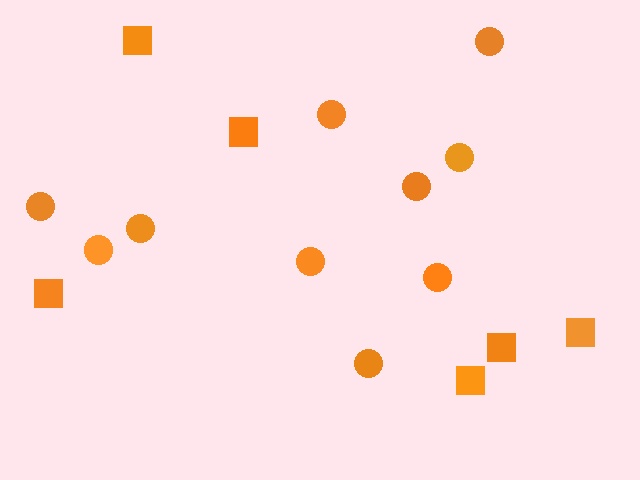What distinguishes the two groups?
There are 2 groups: one group of circles (10) and one group of squares (6).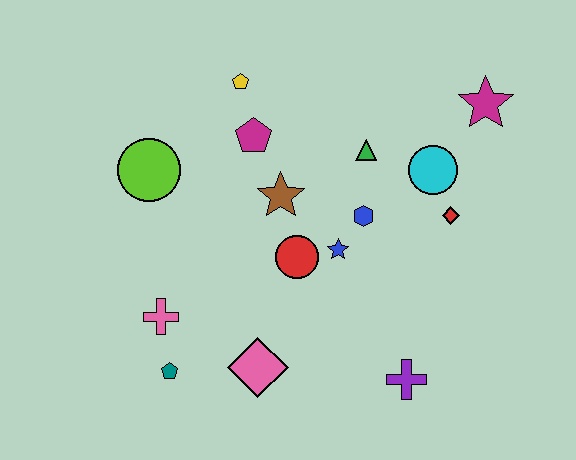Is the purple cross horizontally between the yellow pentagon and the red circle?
No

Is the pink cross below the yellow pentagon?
Yes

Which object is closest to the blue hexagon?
The blue star is closest to the blue hexagon.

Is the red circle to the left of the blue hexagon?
Yes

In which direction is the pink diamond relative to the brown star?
The pink diamond is below the brown star.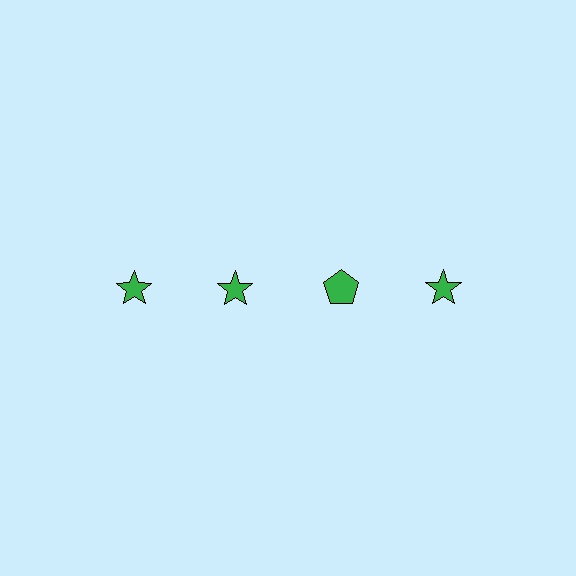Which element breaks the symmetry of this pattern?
The green pentagon in the top row, center column breaks the symmetry. All other shapes are green stars.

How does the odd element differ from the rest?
It has a different shape: pentagon instead of star.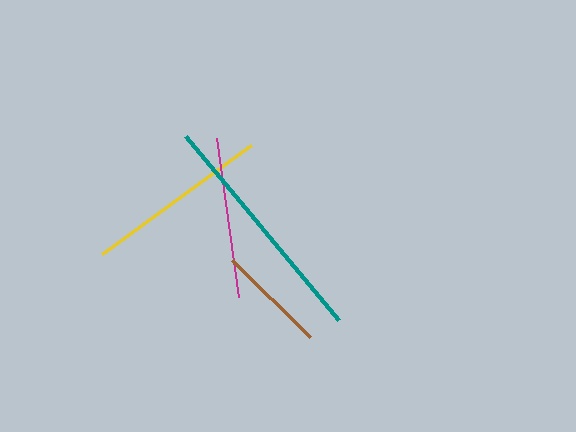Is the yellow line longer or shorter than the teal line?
The teal line is longer than the yellow line.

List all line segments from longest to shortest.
From longest to shortest: teal, yellow, magenta, brown.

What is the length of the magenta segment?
The magenta segment is approximately 160 pixels long.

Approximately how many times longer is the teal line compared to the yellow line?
The teal line is approximately 1.3 times the length of the yellow line.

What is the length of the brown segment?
The brown segment is approximately 110 pixels long.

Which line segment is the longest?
The teal line is the longest at approximately 240 pixels.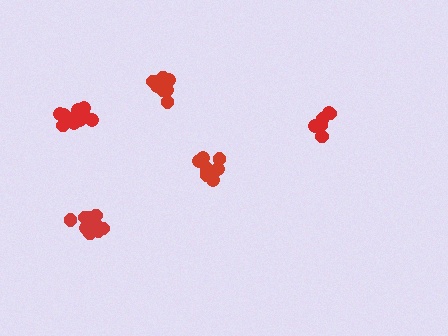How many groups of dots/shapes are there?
There are 5 groups.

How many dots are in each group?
Group 1: 10 dots, Group 2: 12 dots, Group 3: 7 dots, Group 4: 12 dots, Group 5: 10 dots (51 total).